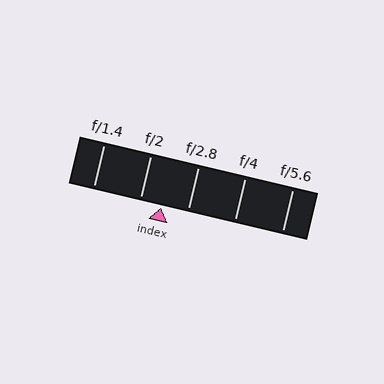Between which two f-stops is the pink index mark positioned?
The index mark is between f/2 and f/2.8.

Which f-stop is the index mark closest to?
The index mark is closest to f/2.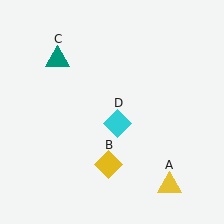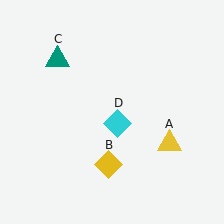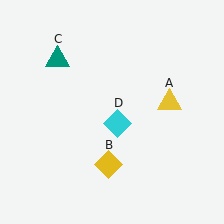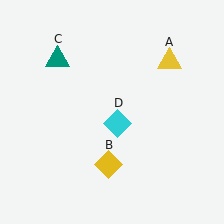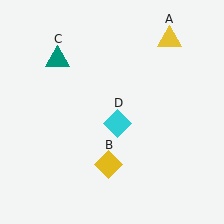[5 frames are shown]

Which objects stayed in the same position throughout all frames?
Yellow diamond (object B) and teal triangle (object C) and cyan diamond (object D) remained stationary.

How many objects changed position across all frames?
1 object changed position: yellow triangle (object A).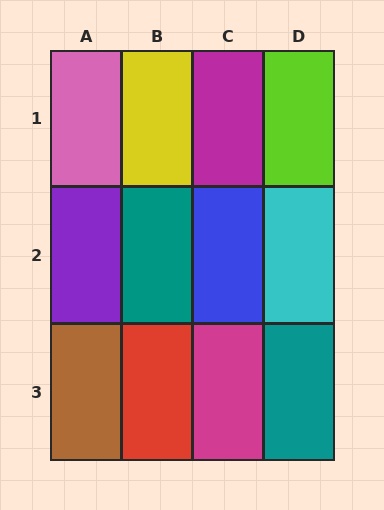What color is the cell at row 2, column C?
Blue.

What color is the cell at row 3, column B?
Red.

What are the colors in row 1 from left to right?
Pink, yellow, magenta, lime.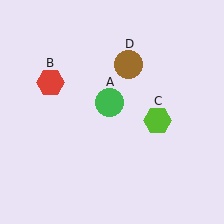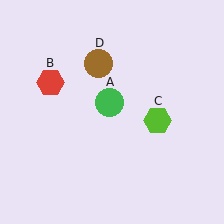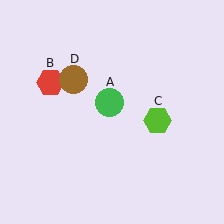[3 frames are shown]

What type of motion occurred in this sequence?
The brown circle (object D) rotated counterclockwise around the center of the scene.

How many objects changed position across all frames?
1 object changed position: brown circle (object D).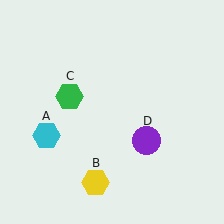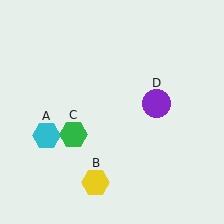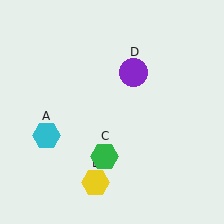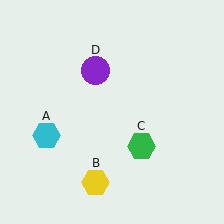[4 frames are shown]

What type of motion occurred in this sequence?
The green hexagon (object C), purple circle (object D) rotated counterclockwise around the center of the scene.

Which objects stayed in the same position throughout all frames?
Cyan hexagon (object A) and yellow hexagon (object B) remained stationary.